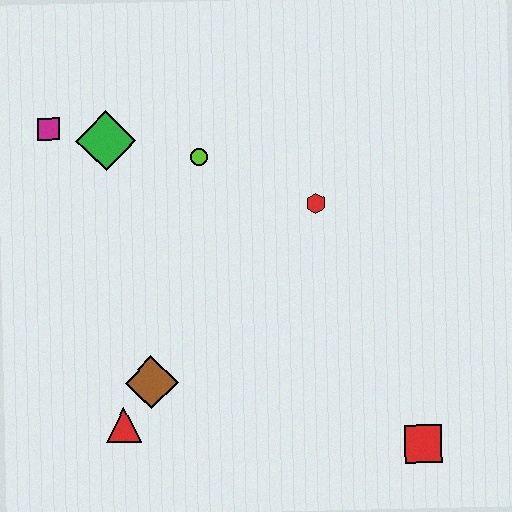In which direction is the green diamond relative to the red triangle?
The green diamond is above the red triangle.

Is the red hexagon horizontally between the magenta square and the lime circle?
No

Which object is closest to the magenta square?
The green diamond is closest to the magenta square.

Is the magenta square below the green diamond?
No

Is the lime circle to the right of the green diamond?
Yes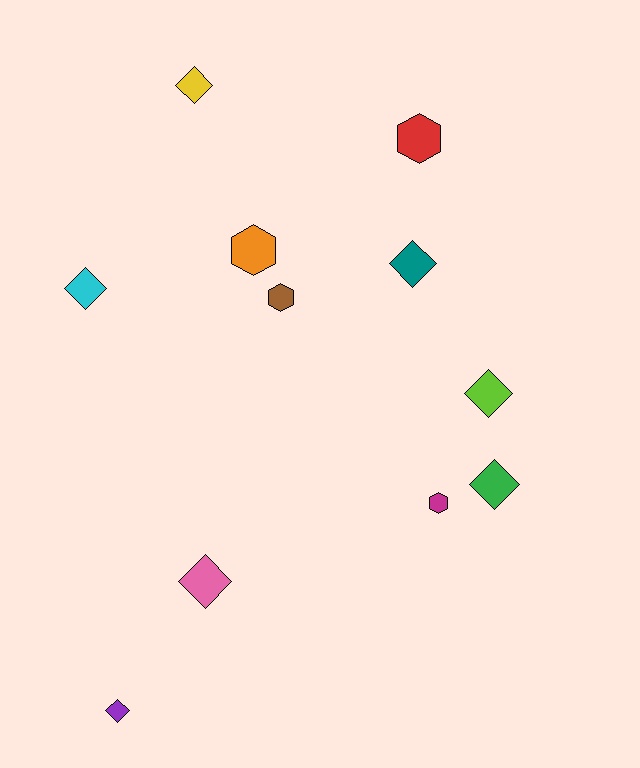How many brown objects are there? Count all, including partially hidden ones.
There is 1 brown object.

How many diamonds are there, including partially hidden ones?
There are 7 diamonds.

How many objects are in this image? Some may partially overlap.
There are 11 objects.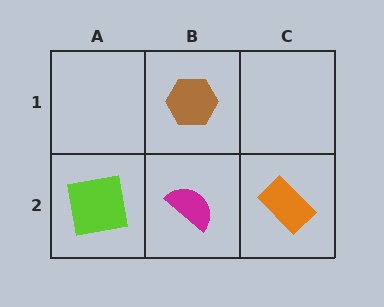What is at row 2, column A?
A lime square.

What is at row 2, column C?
An orange rectangle.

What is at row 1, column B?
A brown hexagon.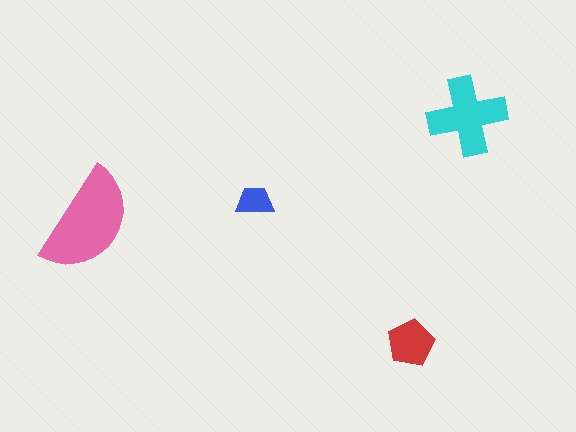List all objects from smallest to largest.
The blue trapezoid, the red pentagon, the cyan cross, the pink semicircle.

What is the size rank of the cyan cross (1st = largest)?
2nd.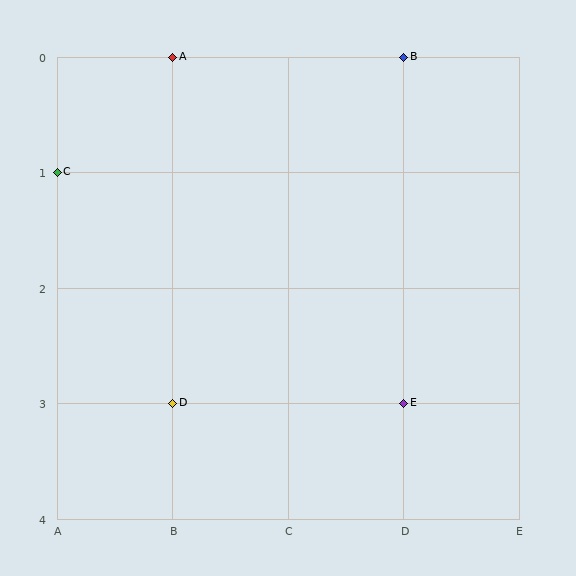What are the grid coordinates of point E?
Point E is at grid coordinates (D, 3).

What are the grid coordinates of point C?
Point C is at grid coordinates (A, 1).